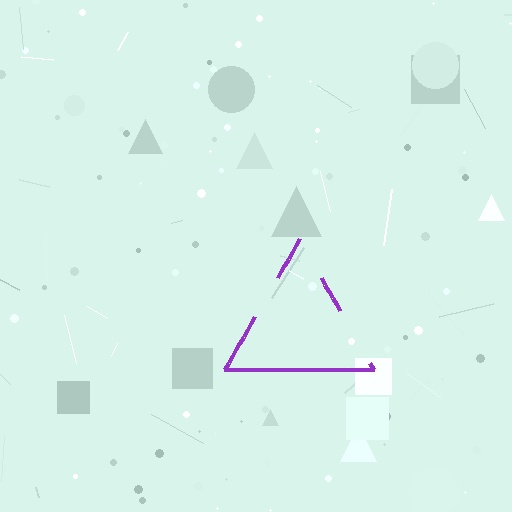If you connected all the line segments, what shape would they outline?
They would outline a triangle.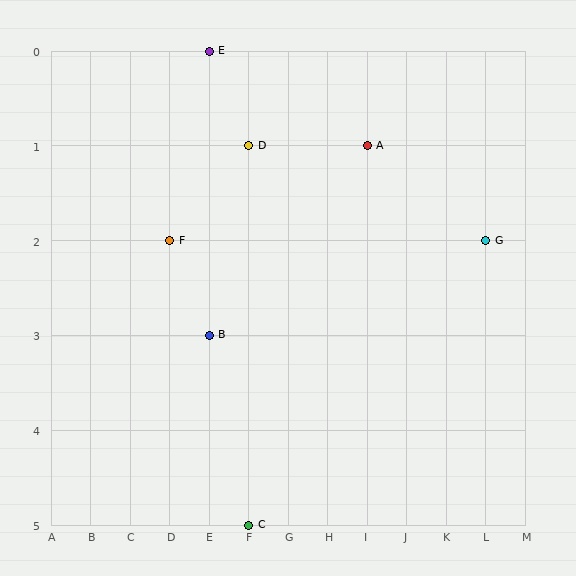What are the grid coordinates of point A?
Point A is at grid coordinates (I, 1).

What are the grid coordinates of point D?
Point D is at grid coordinates (F, 1).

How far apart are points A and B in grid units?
Points A and B are 4 columns and 2 rows apart (about 4.5 grid units diagonally).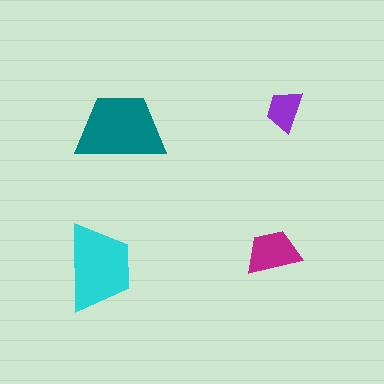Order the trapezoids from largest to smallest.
the teal one, the cyan one, the magenta one, the purple one.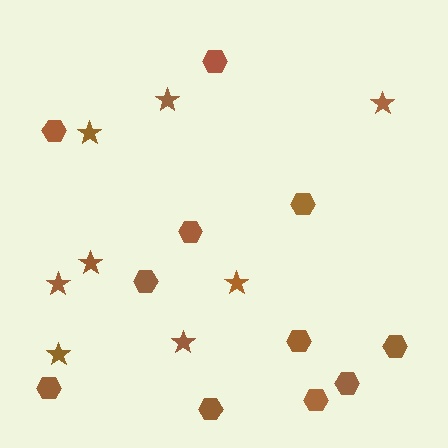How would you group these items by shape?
There are 2 groups: one group of stars (8) and one group of hexagons (11).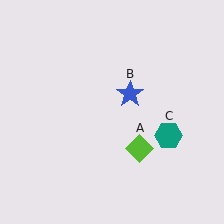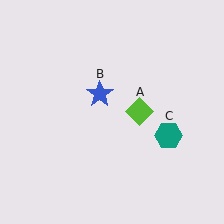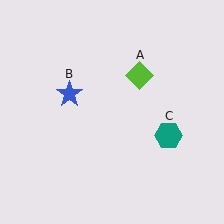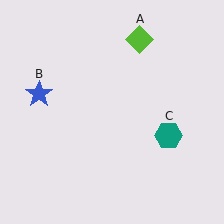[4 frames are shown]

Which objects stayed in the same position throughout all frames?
Teal hexagon (object C) remained stationary.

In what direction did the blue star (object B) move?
The blue star (object B) moved left.